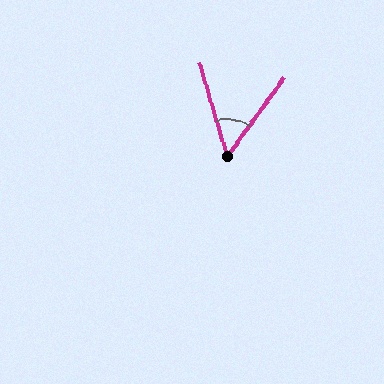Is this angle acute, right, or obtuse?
It is acute.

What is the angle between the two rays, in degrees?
Approximately 52 degrees.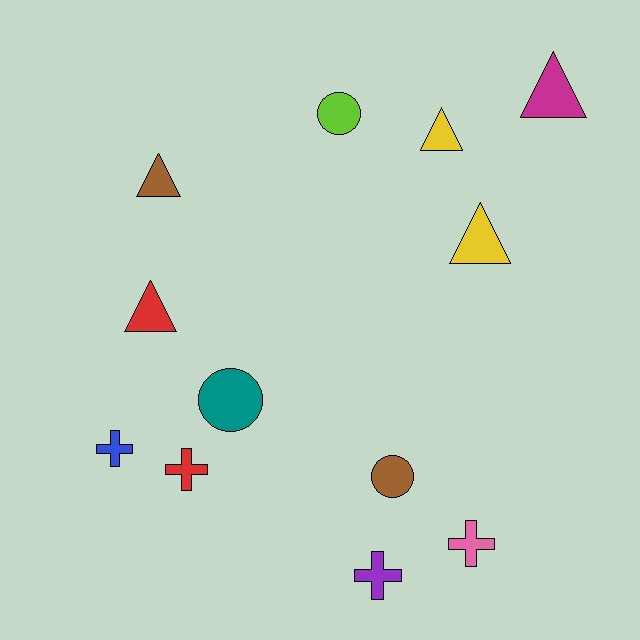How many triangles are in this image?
There are 5 triangles.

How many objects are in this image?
There are 12 objects.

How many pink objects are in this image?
There is 1 pink object.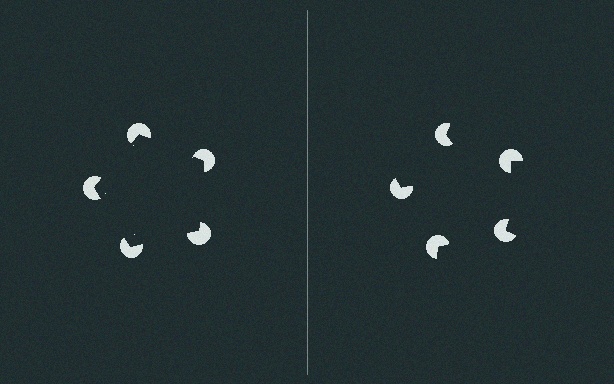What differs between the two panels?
The pac-man discs are positioned identically on both sides; only the wedge orientations differ. On the left they align to a pentagon; on the right they are misaligned.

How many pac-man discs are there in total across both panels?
10 — 5 on each side.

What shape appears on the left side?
An illusory pentagon.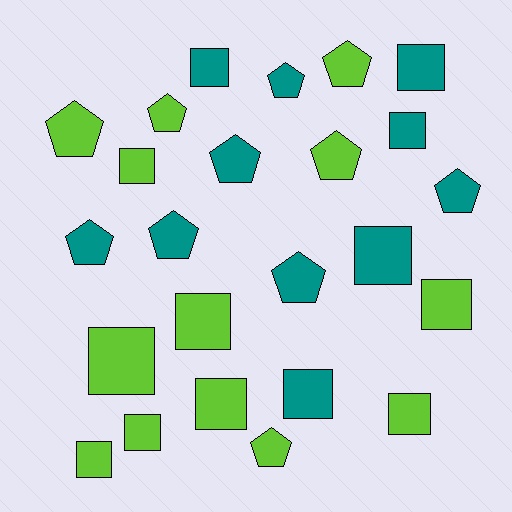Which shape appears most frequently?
Square, with 13 objects.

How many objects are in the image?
There are 24 objects.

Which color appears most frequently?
Lime, with 13 objects.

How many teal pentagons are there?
There are 6 teal pentagons.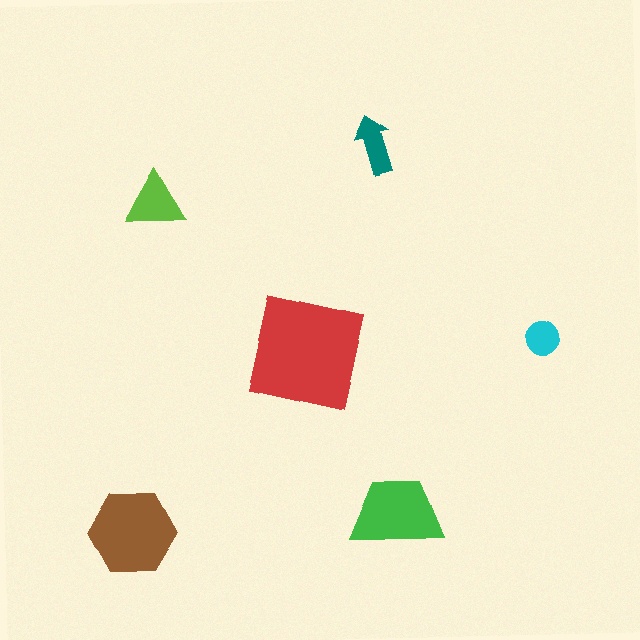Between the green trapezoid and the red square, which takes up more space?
The red square.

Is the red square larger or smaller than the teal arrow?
Larger.